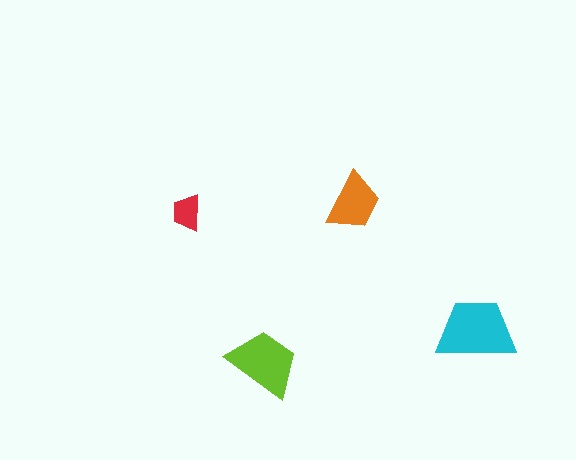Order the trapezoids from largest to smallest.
the cyan one, the lime one, the orange one, the red one.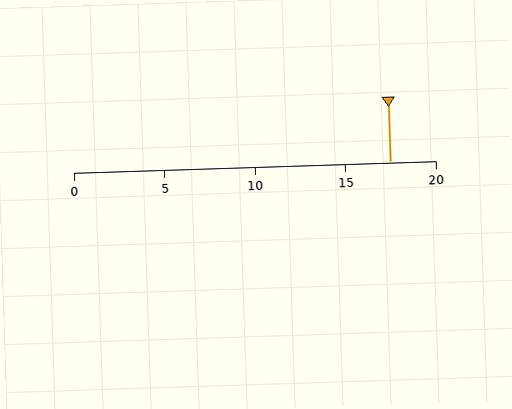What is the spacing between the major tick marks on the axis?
The major ticks are spaced 5 apart.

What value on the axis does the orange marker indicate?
The marker indicates approximately 17.5.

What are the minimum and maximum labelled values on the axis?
The axis runs from 0 to 20.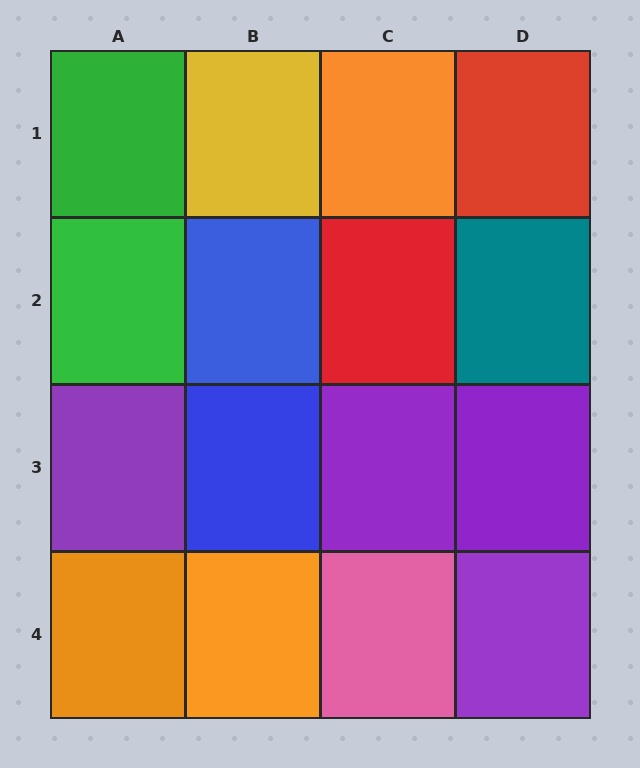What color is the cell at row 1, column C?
Orange.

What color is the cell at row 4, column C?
Pink.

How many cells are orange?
3 cells are orange.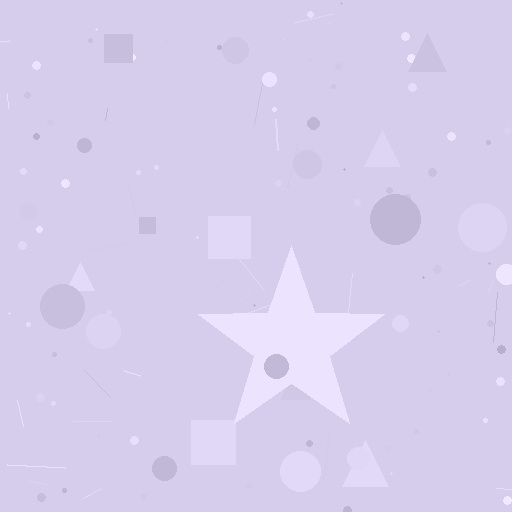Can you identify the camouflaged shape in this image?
The camouflaged shape is a star.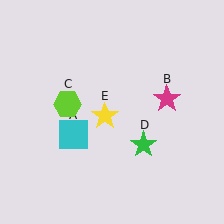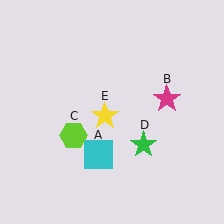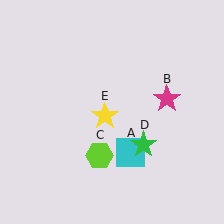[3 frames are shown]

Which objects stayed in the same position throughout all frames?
Magenta star (object B) and green star (object D) and yellow star (object E) remained stationary.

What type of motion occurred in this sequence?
The cyan square (object A), lime hexagon (object C) rotated counterclockwise around the center of the scene.